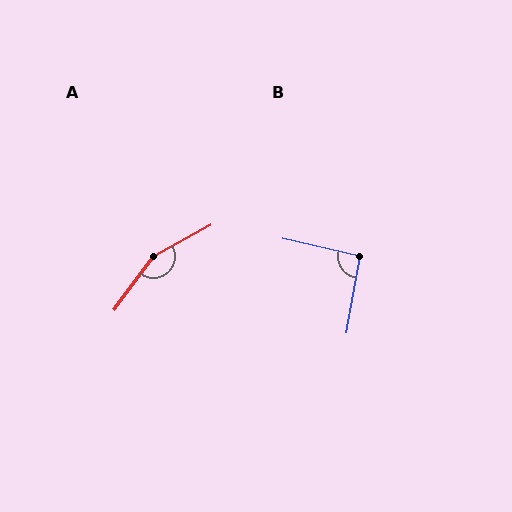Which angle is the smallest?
B, at approximately 93 degrees.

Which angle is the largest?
A, at approximately 155 degrees.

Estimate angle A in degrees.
Approximately 155 degrees.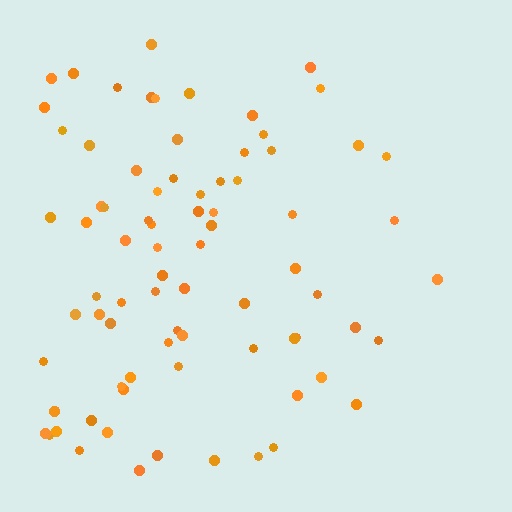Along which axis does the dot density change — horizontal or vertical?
Horizontal.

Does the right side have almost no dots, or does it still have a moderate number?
Still a moderate number, just noticeably fewer than the left.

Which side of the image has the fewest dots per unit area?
The right.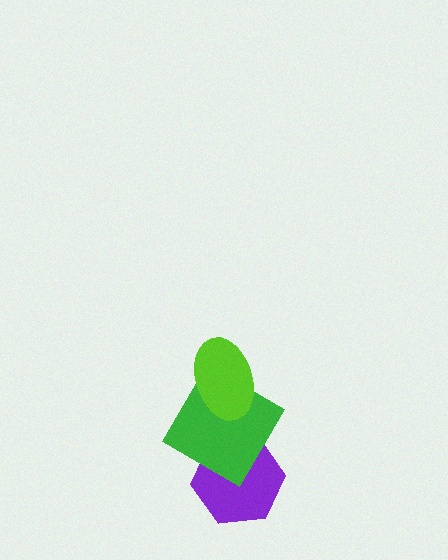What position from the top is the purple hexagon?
The purple hexagon is 3rd from the top.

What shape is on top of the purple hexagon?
The green diamond is on top of the purple hexagon.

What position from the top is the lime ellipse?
The lime ellipse is 1st from the top.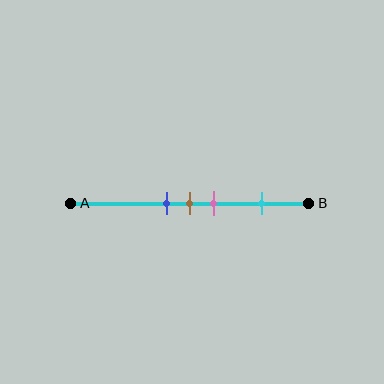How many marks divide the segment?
There are 4 marks dividing the segment.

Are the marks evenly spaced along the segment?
No, the marks are not evenly spaced.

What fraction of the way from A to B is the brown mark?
The brown mark is approximately 50% (0.5) of the way from A to B.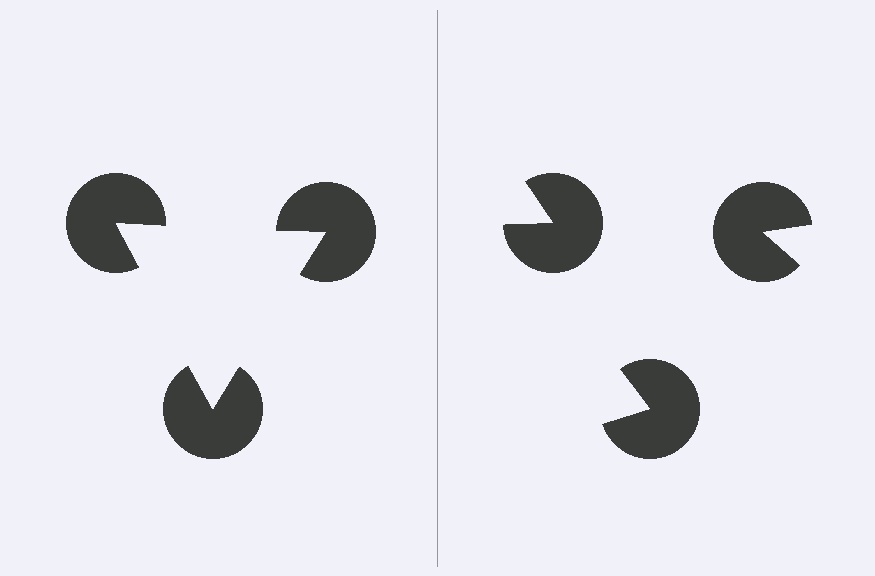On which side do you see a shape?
An illusory triangle appears on the left side. On the right side the wedge cuts are rotated, so no coherent shape forms.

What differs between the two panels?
The pac-man discs are positioned identically on both sides; only the wedge orientations differ. On the left they align to a triangle; on the right they are misaligned.